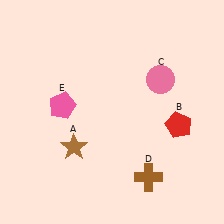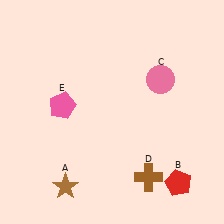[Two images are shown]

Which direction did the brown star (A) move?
The brown star (A) moved down.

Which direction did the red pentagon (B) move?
The red pentagon (B) moved down.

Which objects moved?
The objects that moved are: the brown star (A), the red pentagon (B).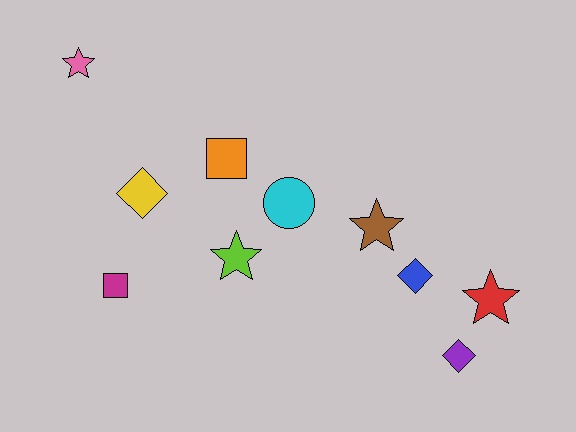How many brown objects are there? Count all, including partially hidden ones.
There is 1 brown object.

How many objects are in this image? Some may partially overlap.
There are 10 objects.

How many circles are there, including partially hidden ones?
There is 1 circle.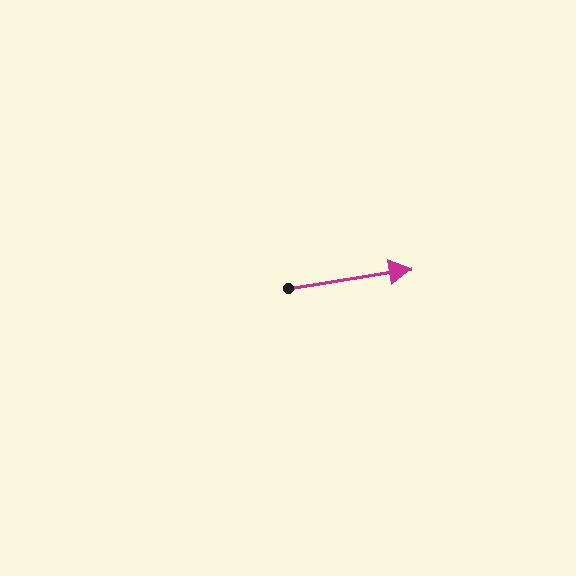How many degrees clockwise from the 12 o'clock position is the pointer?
Approximately 81 degrees.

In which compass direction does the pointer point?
East.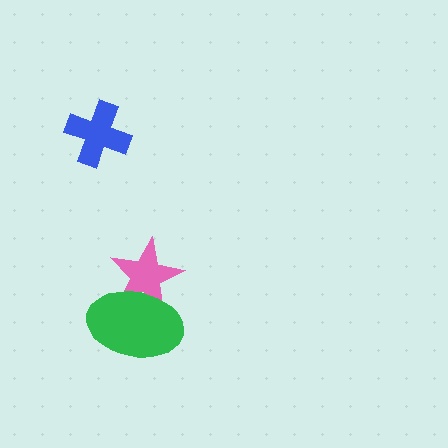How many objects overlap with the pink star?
1 object overlaps with the pink star.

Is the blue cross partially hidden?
No, no other shape covers it.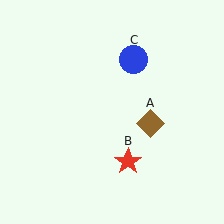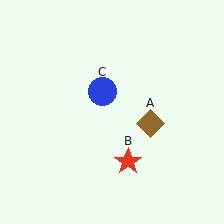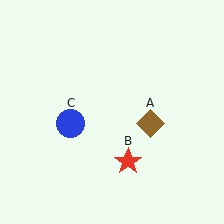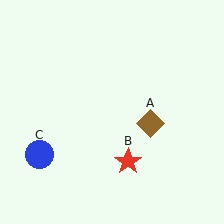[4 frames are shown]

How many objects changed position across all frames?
1 object changed position: blue circle (object C).